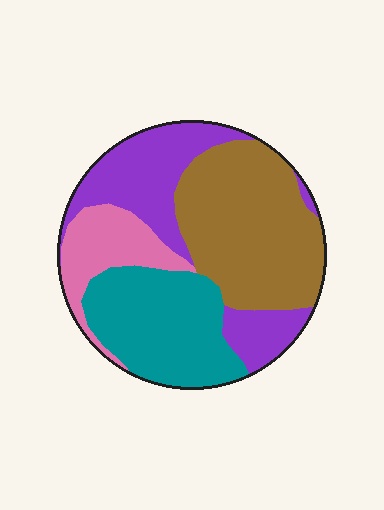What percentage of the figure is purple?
Purple takes up about one quarter (1/4) of the figure.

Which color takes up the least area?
Pink, at roughly 15%.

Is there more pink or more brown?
Brown.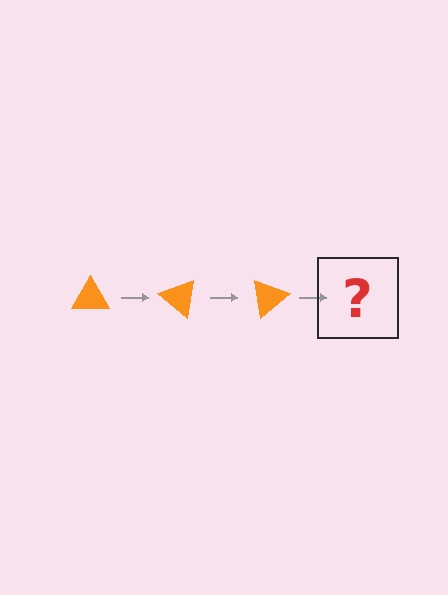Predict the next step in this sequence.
The next step is an orange triangle rotated 120 degrees.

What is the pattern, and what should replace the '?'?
The pattern is that the triangle rotates 40 degrees each step. The '?' should be an orange triangle rotated 120 degrees.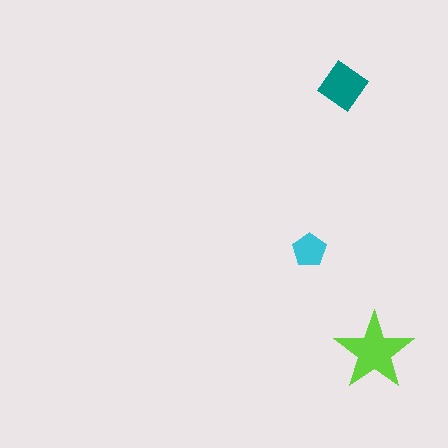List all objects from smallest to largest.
The cyan pentagon, the teal diamond, the lime star.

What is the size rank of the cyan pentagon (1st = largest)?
3rd.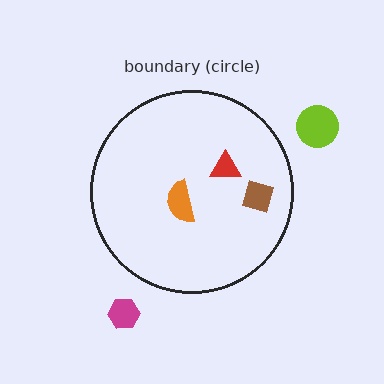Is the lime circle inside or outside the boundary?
Outside.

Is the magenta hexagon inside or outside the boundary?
Outside.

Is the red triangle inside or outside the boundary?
Inside.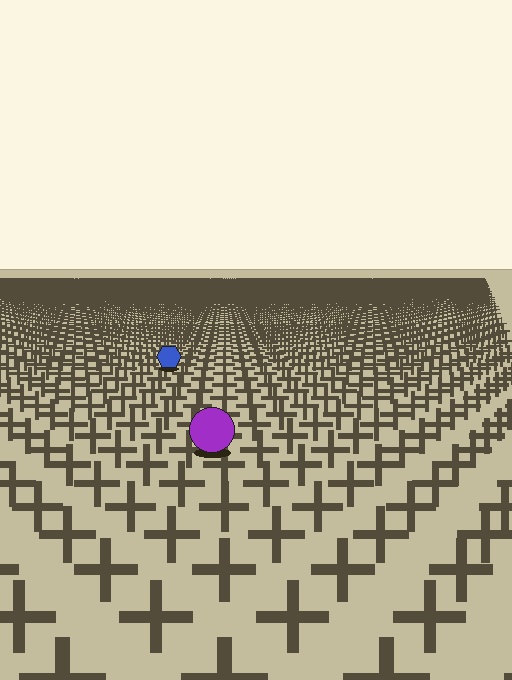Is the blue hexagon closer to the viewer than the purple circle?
No. The purple circle is closer — you can tell from the texture gradient: the ground texture is coarser near it.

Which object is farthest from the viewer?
The blue hexagon is farthest from the viewer. It appears smaller and the ground texture around it is denser.